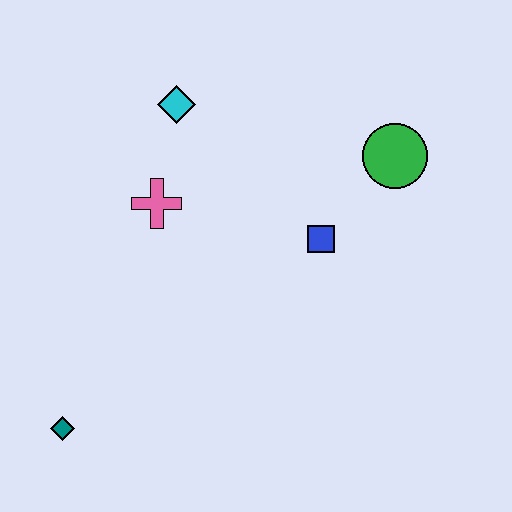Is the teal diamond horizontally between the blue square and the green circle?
No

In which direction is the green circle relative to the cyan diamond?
The green circle is to the right of the cyan diamond.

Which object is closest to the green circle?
The blue square is closest to the green circle.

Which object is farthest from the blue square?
The teal diamond is farthest from the blue square.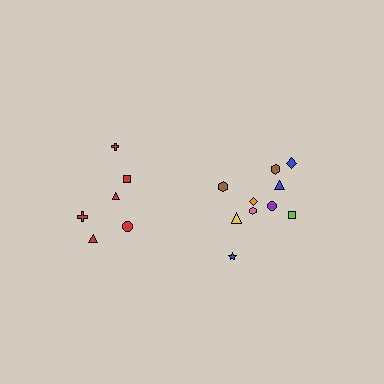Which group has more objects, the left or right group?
The right group.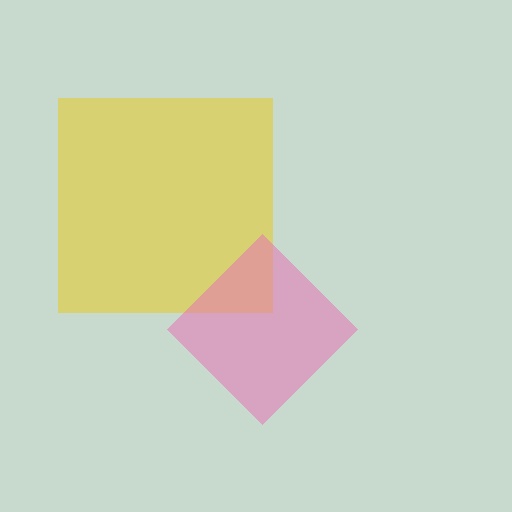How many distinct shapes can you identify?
There are 2 distinct shapes: a yellow square, a pink diamond.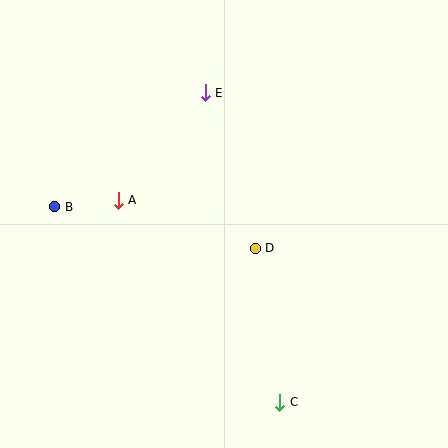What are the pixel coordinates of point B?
Point B is at (55, 207).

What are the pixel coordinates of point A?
Point A is at (118, 200).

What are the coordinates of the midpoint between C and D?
The midpoint between C and D is at (267, 325).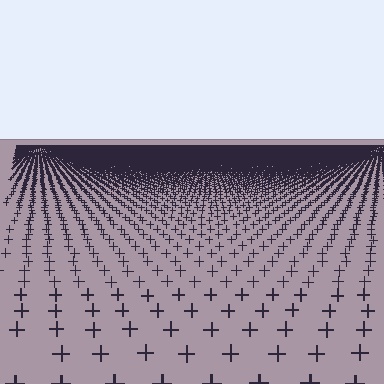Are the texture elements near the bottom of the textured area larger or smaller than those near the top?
Larger. Near the bottom, elements are closer to the viewer and appear at a bigger on-screen size.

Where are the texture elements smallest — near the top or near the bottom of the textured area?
Near the top.